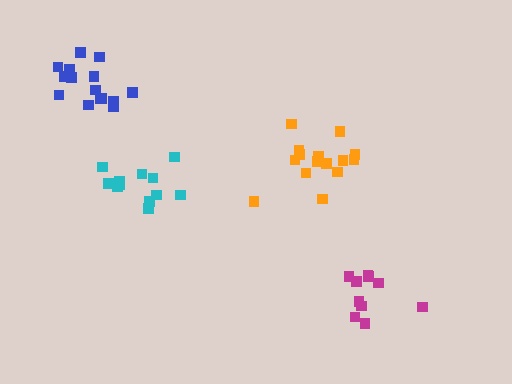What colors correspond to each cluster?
The clusters are colored: magenta, cyan, blue, orange.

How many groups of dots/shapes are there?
There are 4 groups.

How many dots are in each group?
Group 1: 10 dots, Group 2: 12 dots, Group 3: 15 dots, Group 4: 15 dots (52 total).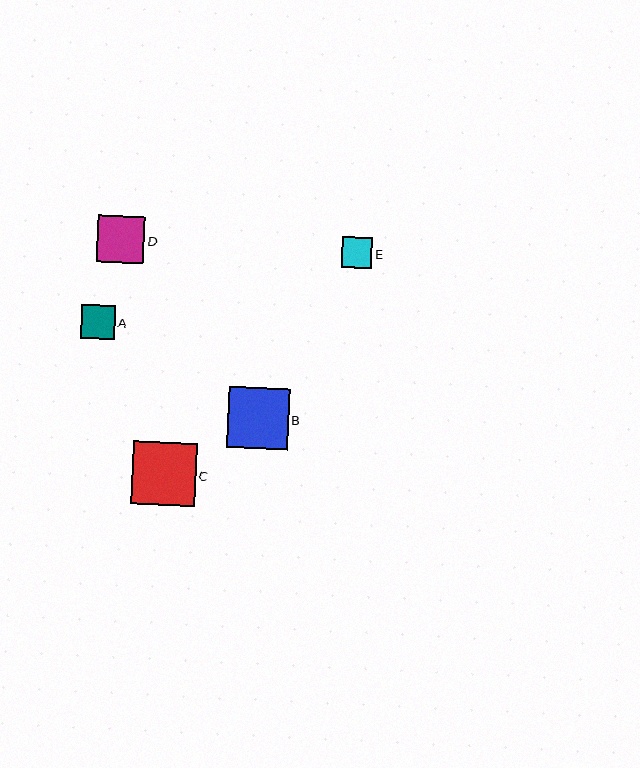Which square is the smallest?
Square E is the smallest with a size of approximately 30 pixels.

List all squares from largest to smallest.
From largest to smallest: C, B, D, A, E.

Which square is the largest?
Square C is the largest with a size of approximately 63 pixels.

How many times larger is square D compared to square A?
Square D is approximately 1.4 times the size of square A.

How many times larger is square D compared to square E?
Square D is approximately 1.6 times the size of square E.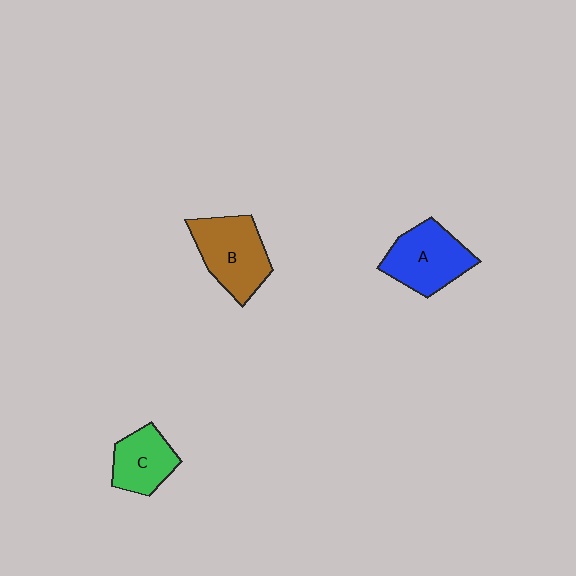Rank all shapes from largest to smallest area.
From largest to smallest: B (brown), A (blue), C (green).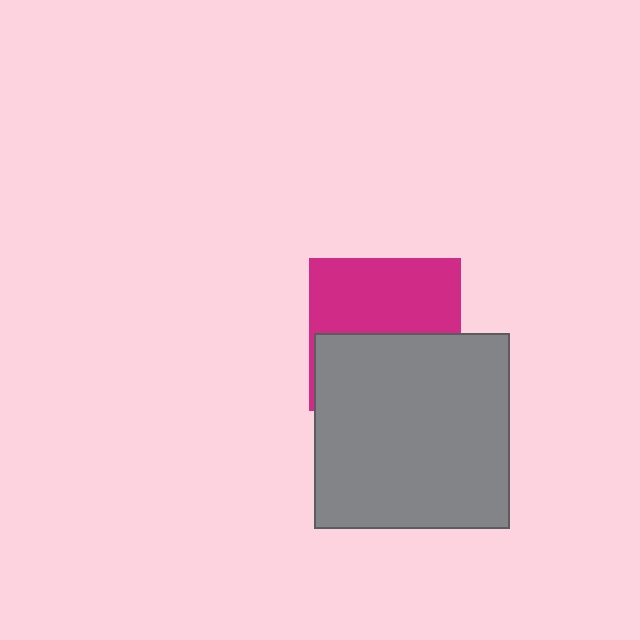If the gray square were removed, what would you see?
You would see the complete magenta square.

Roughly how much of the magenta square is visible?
About half of it is visible (roughly 51%).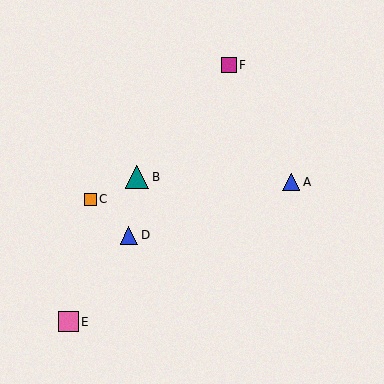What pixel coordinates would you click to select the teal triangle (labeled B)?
Click at (137, 177) to select the teal triangle B.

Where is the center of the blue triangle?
The center of the blue triangle is at (291, 182).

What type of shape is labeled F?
Shape F is a magenta square.